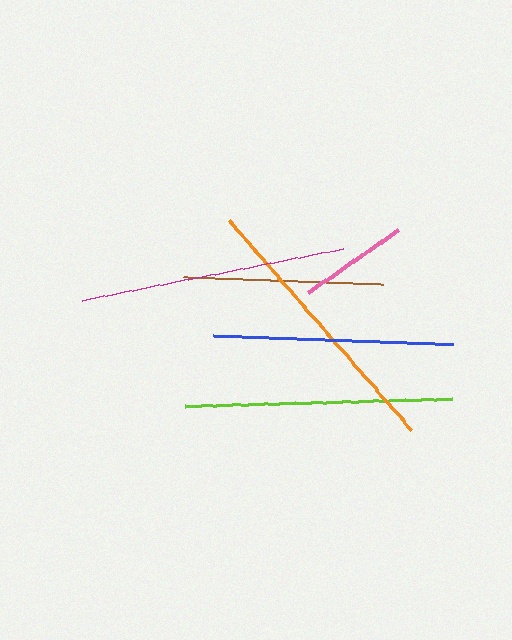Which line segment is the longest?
The orange line is the longest at approximately 279 pixels.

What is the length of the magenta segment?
The magenta segment is approximately 267 pixels long.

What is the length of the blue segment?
The blue segment is approximately 240 pixels long.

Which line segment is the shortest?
The pink line is the shortest at approximately 110 pixels.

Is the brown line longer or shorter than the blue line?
The blue line is longer than the brown line.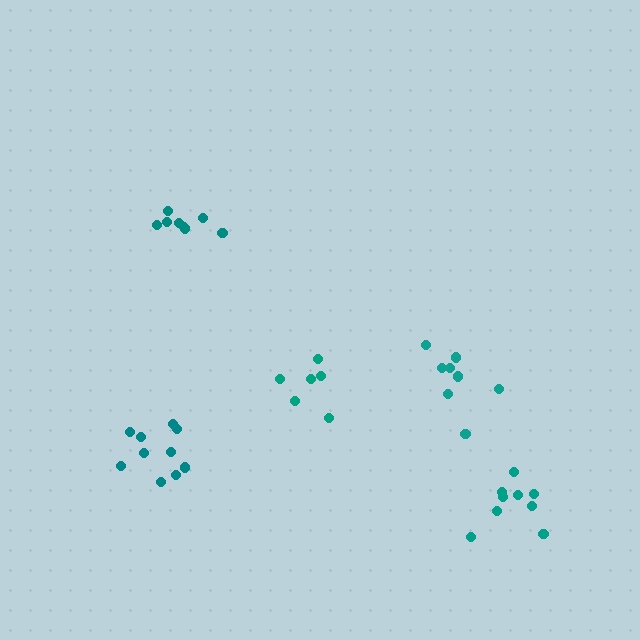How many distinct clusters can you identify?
There are 5 distinct clusters.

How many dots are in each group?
Group 1: 10 dots, Group 2: 6 dots, Group 3: 8 dots, Group 4: 8 dots, Group 5: 9 dots (41 total).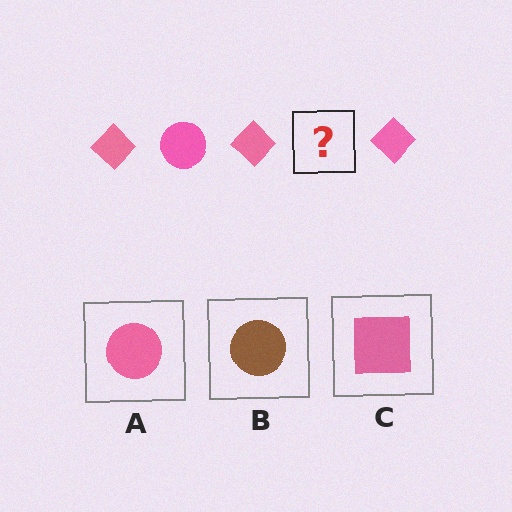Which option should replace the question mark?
Option A.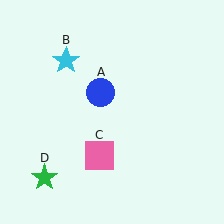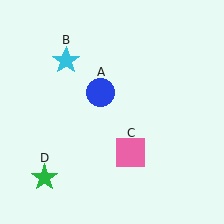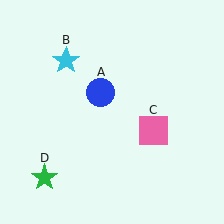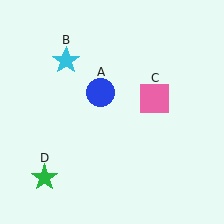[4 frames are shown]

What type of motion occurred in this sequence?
The pink square (object C) rotated counterclockwise around the center of the scene.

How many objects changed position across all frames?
1 object changed position: pink square (object C).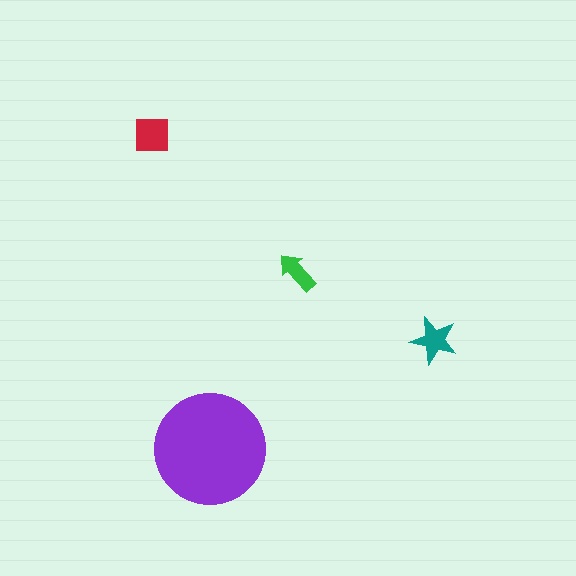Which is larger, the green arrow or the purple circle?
The purple circle.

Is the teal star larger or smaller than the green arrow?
Larger.